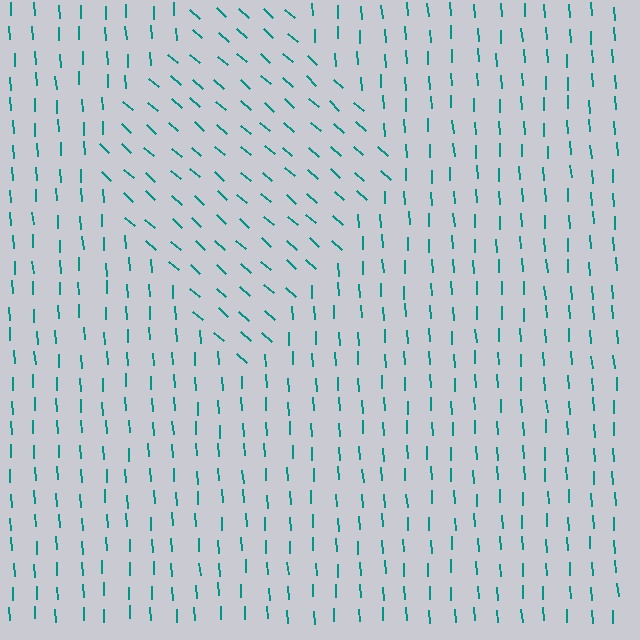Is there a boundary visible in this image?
Yes, there is a texture boundary formed by a change in line orientation.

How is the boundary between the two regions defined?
The boundary is defined purely by a change in line orientation (approximately 45 degrees difference). All lines are the same color and thickness.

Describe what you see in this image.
The image is filled with small teal line segments. A diamond region in the image has lines oriented differently from the surrounding lines, creating a visible texture boundary.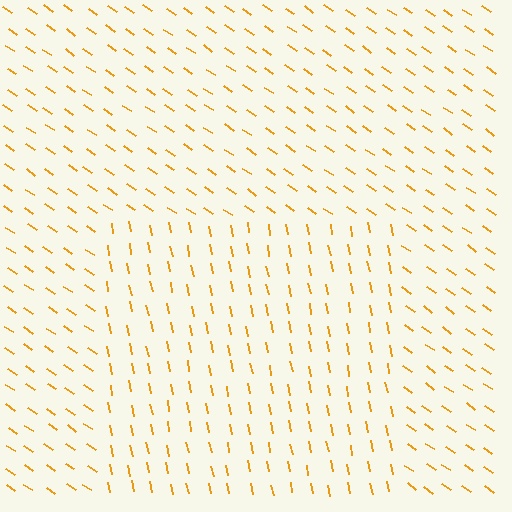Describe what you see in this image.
The image is filled with small orange line segments. A rectangle region in the image has lines oriented differently from the surrounding lines, creating a visible texture boundary.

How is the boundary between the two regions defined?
The boundary is defined purely by a change in line orientation (approximately 45 degrees difference). All lines are the same color and thickness.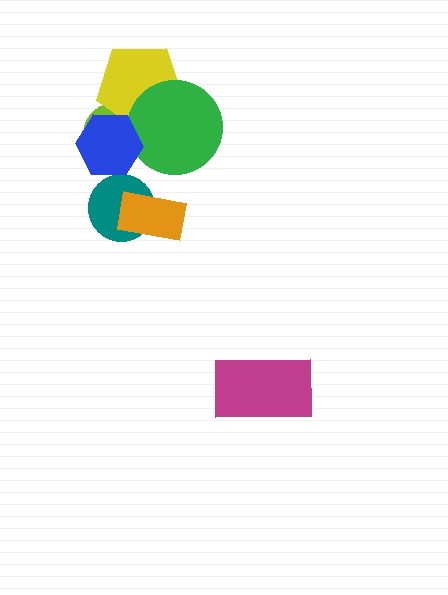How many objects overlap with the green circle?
3 objects overlap with the green circle.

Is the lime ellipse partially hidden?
Yes, it is partially covered by another shape.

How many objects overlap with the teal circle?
1 object overlaps with the teal circle.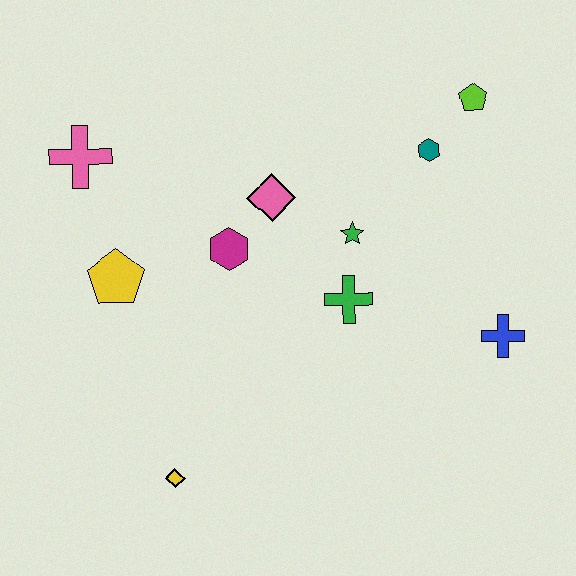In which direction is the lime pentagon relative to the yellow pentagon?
The lime pentagon is to the right of the yellow pentagon.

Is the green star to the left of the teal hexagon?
Yes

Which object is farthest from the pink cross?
The blue cross is farthest from the pink cross.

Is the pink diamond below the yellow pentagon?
No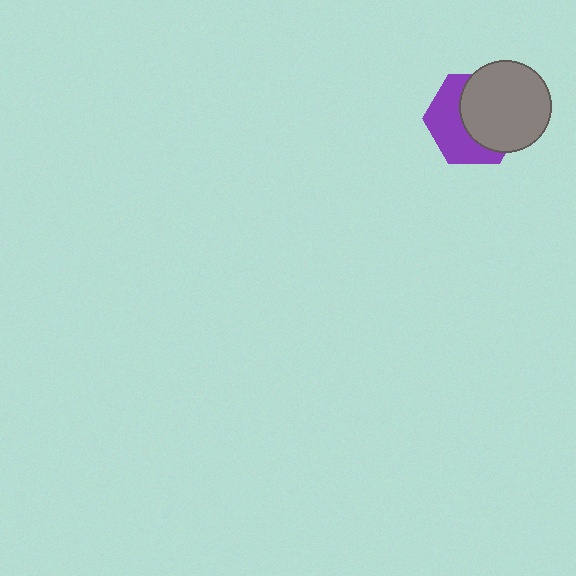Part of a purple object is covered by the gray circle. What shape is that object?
It is a hexagon.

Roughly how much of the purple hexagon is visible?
About half of it is visible (roughly 46%).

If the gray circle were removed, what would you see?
You would see the complete purple hexagon.